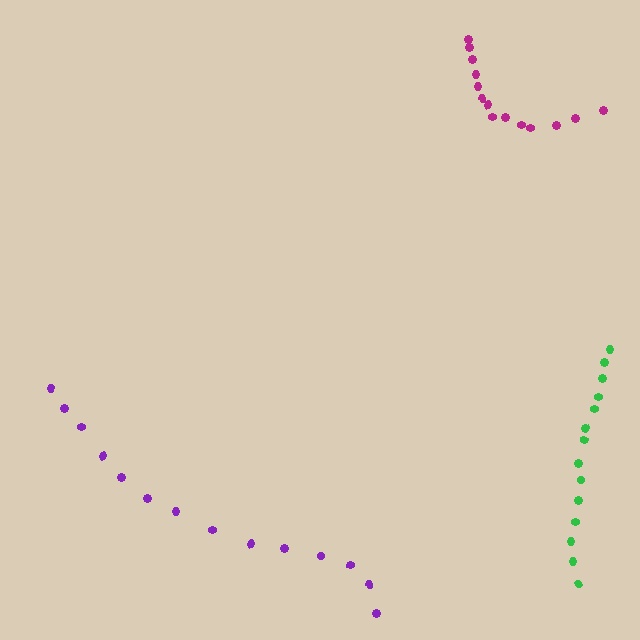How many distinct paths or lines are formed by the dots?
There are 3 distinct paths.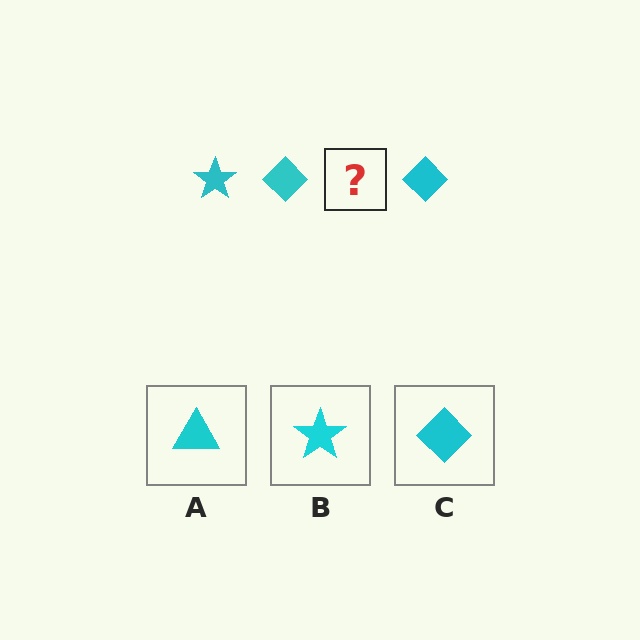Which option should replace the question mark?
Option B.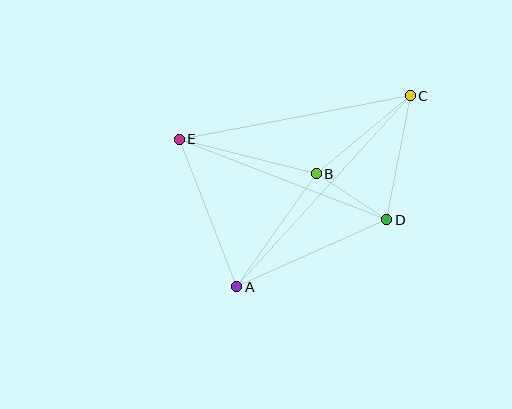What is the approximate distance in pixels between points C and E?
The distance between C and E is approximately 235 pixels.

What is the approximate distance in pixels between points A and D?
The distance between A and D is approximately 165 pixels.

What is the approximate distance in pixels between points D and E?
The distance between D and E is approximately 223 pixels.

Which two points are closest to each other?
Points B and D are closest to each other.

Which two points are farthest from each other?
Points A and C are farthest from each other.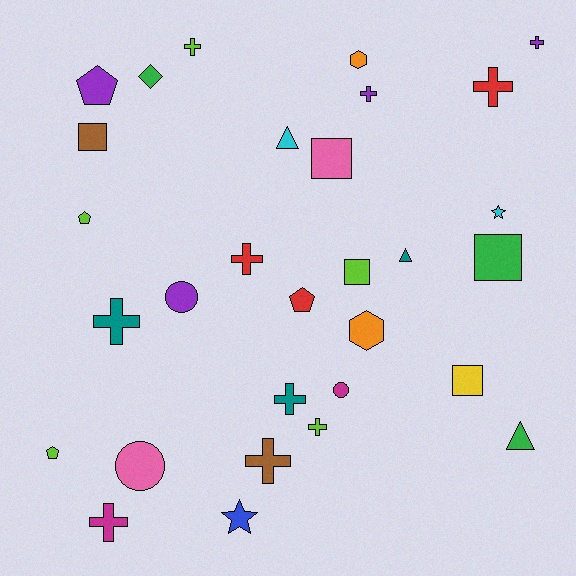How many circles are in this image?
There are 3 circles.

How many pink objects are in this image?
There are 2 pink objects.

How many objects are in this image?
There are 30 objects.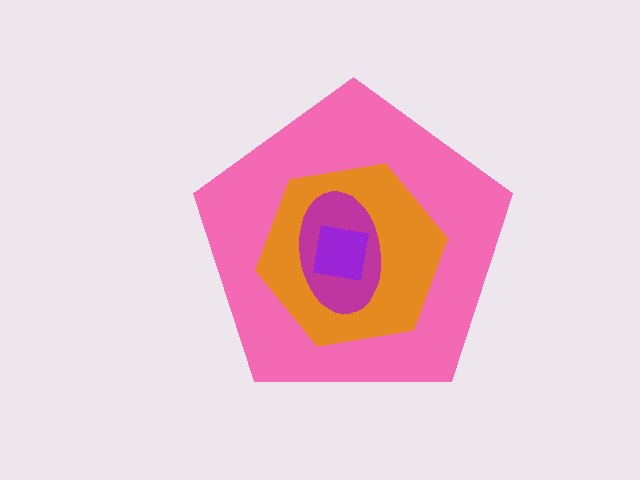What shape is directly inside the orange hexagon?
The magenta ellipse.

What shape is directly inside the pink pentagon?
The orange hexagon.